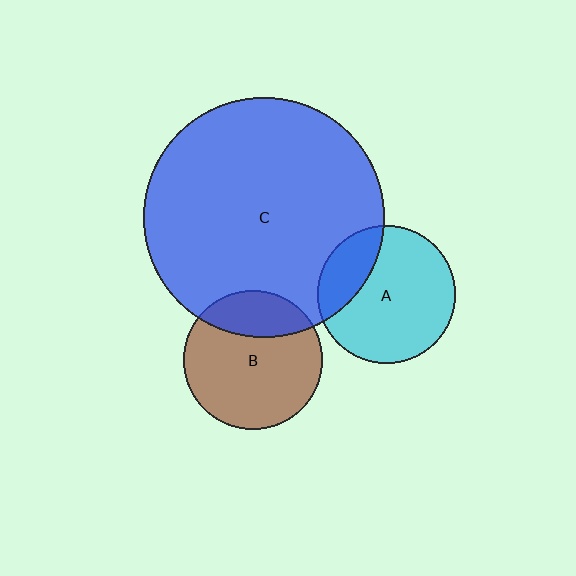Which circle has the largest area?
Circle C (blue).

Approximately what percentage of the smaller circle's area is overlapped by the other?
Approximately 25%.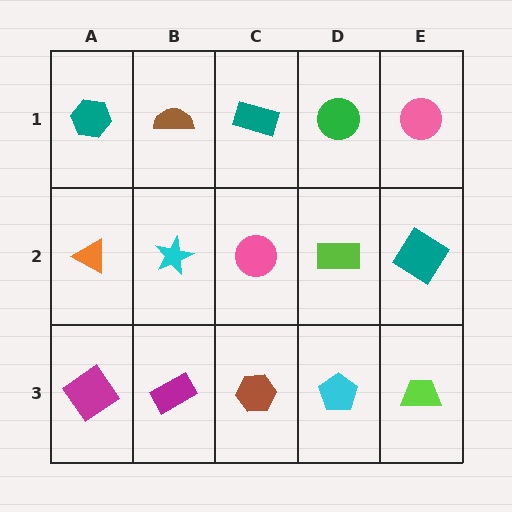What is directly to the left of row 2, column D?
A pink circle.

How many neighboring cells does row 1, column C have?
3.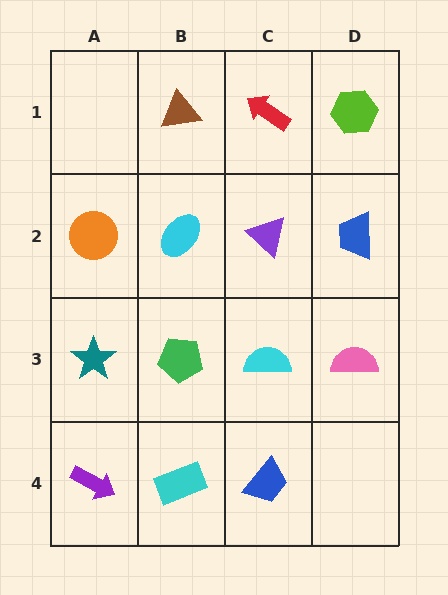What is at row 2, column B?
A cyan ellipse.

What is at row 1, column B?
A brown triangle.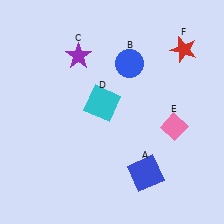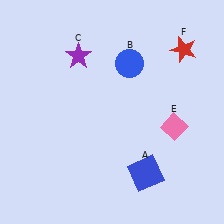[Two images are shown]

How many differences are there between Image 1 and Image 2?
There is 1 difference between the two images.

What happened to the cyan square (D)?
The cyan square (D) was removed in Image 2. It was in the top-left area of Image 1.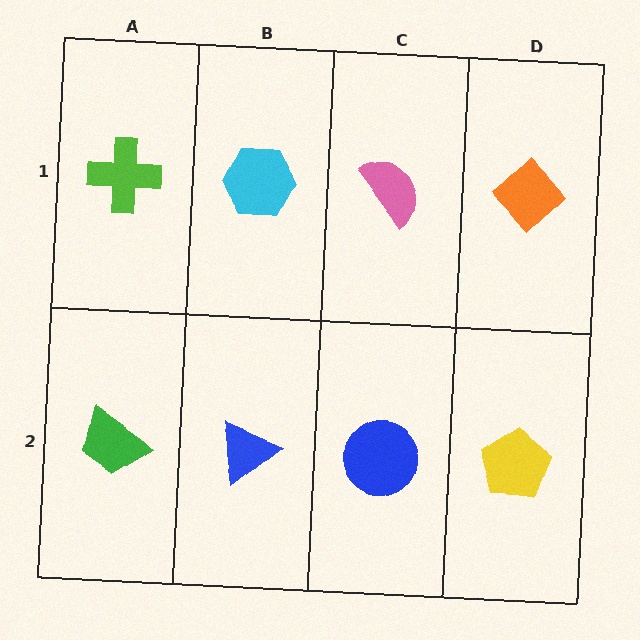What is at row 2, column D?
A yellow pentagon.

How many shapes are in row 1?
4 shapes.